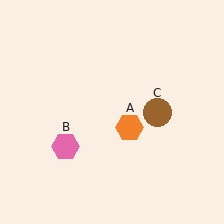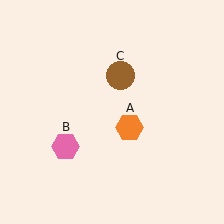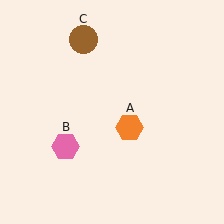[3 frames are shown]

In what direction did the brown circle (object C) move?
The brown circle (object C) moved up and to the left.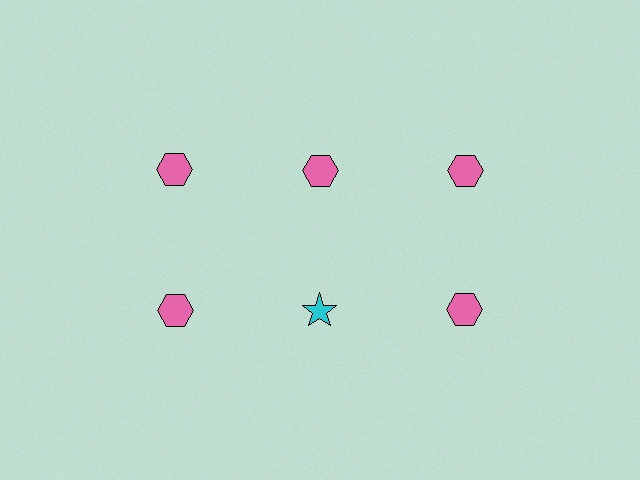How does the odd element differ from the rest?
It differs in both color (cyan instead of pink) and shape (star instead of hexagon).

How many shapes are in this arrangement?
There are 6 shapes arranged in a grid pattern.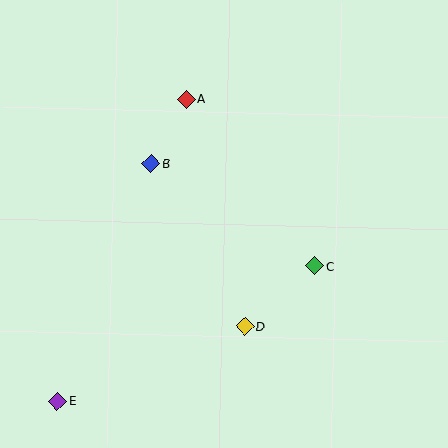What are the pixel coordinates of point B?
Point B is at (151, 163).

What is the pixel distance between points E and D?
The distance between E and D is 202 pixels.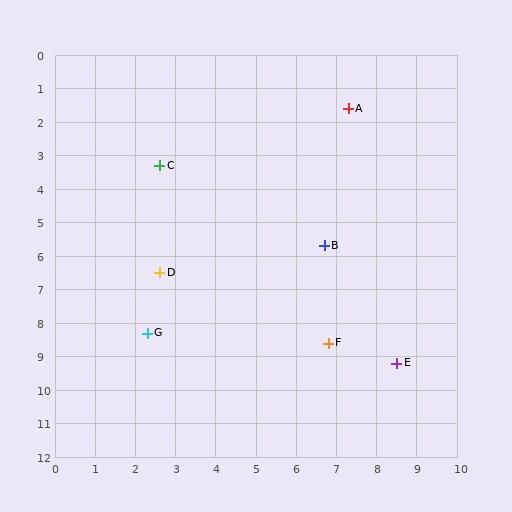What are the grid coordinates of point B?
Point B is at approximately (6.7, 5.7).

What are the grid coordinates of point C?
Point C is at approximately (2.6, 3.3).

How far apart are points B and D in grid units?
Points B and D are about 4.2 grid units apart.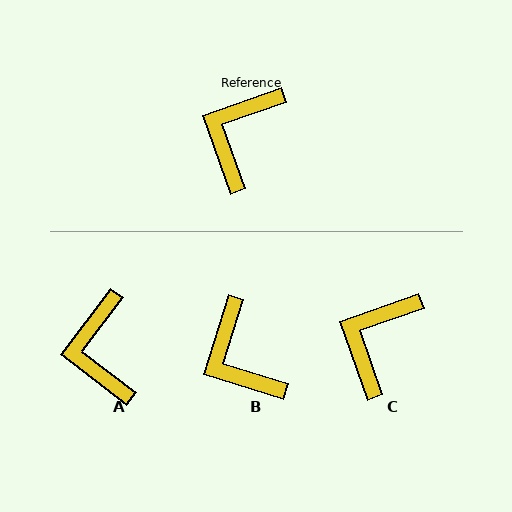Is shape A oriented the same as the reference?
No, it is off by about 33 degrees.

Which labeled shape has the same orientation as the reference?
C.